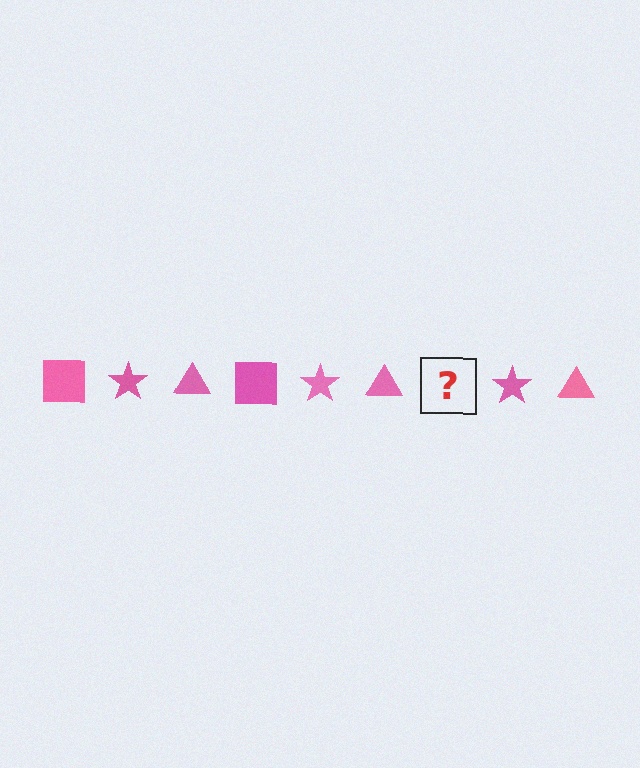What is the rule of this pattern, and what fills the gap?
The rule is that the pattern cycles through square, star, triangle shapes in pink. The gap should be filled with a pink square.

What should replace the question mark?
The question mark should be replaced with a pink square.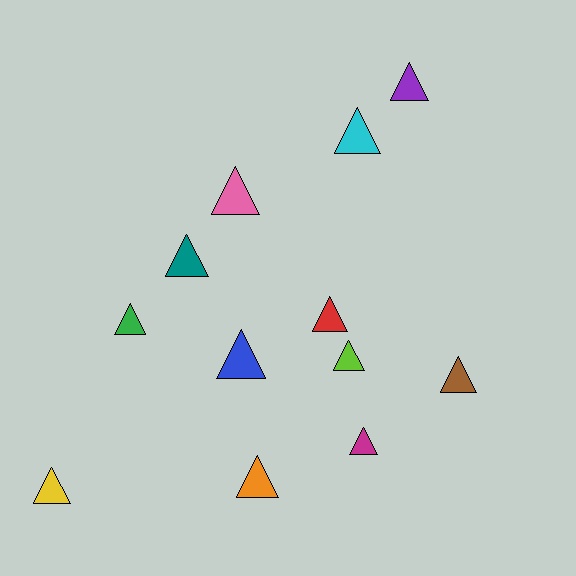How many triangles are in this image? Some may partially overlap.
There are 12 triangles.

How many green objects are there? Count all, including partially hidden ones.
There is 1 green object.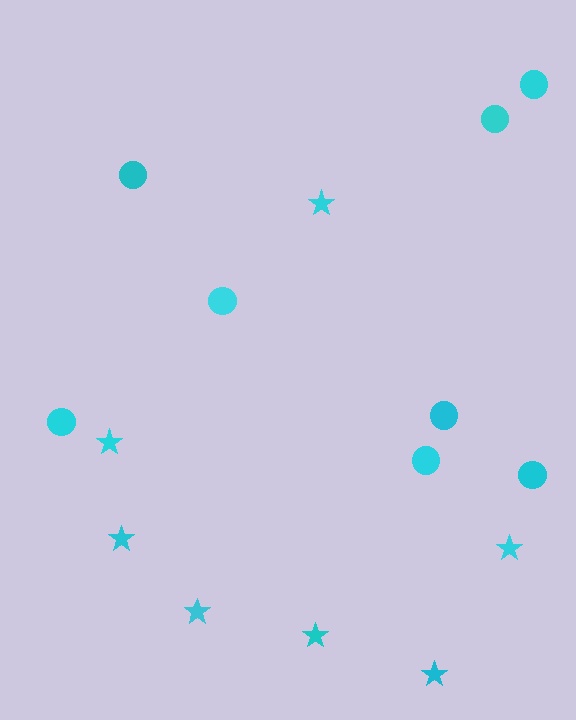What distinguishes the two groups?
There are 2 groups: one group of circles (8) and one group of stars (7).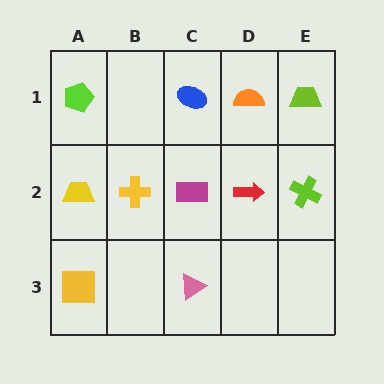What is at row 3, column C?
A pink triangle.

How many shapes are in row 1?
4 shapes.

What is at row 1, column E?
A lime trapezoid.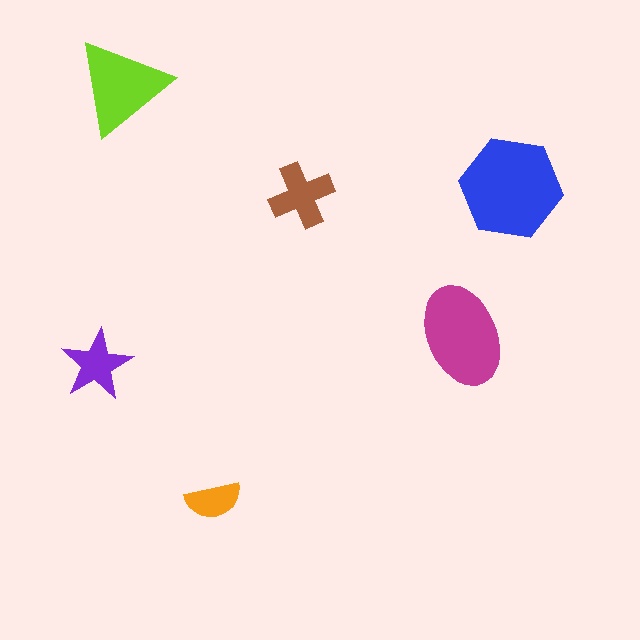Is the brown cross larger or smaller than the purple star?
Larger.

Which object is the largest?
The blue hexagon.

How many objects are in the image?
There are 6 objects in the image.